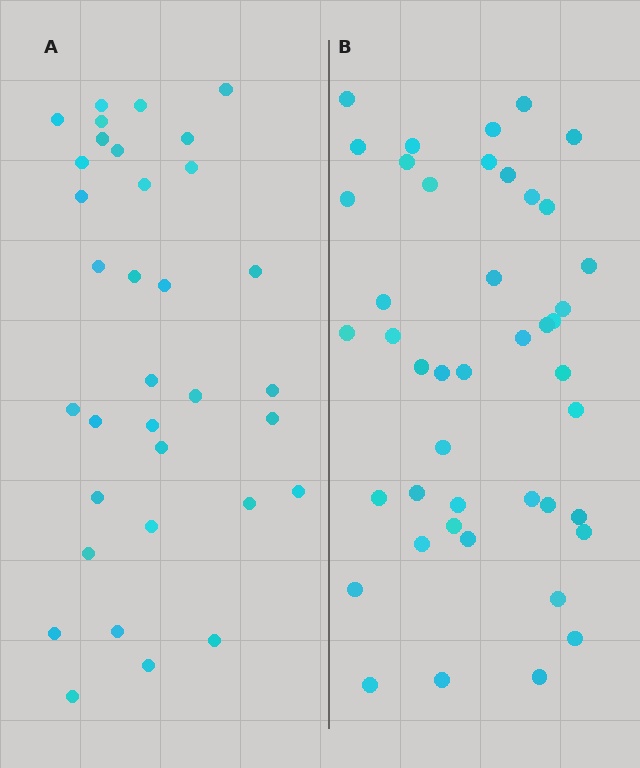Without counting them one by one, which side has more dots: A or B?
Region B (the right region) has more dots.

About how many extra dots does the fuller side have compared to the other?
Region B has roughly 10 or so more dots than region A.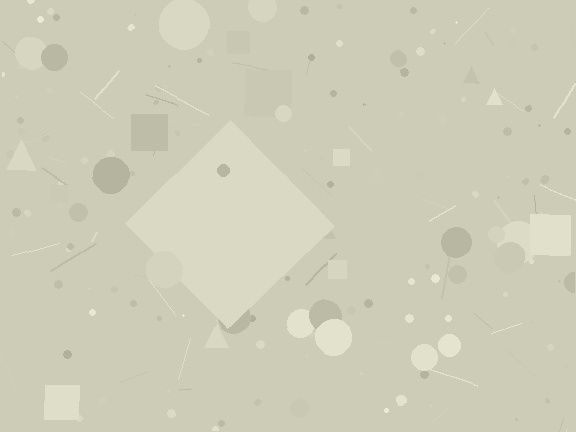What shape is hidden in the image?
A diamond is hidden in the image.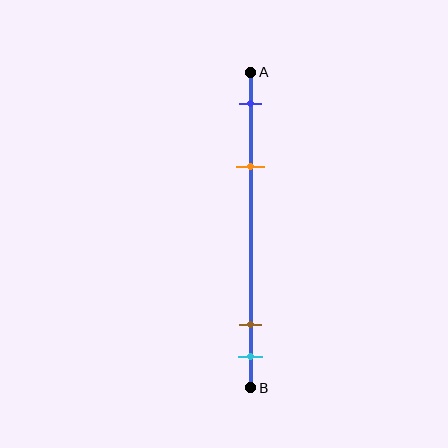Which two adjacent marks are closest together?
The brown and cyan marks are the closest adjacent pair.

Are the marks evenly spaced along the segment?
No, the marks are not evenly spaced.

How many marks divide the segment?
There are 4 marks dividing the segment.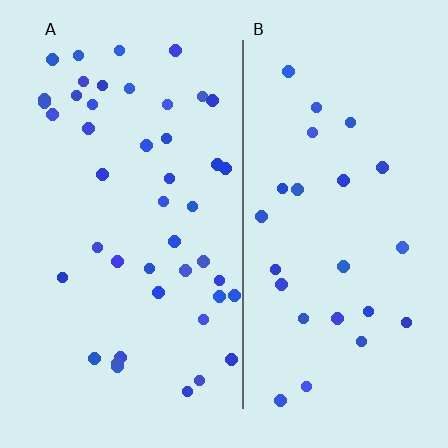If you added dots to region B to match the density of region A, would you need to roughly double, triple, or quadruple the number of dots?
Approximately double.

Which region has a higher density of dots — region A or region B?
A (the left).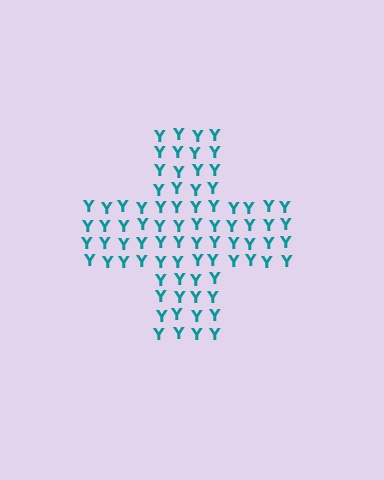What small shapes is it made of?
It is made of small letter Y's.